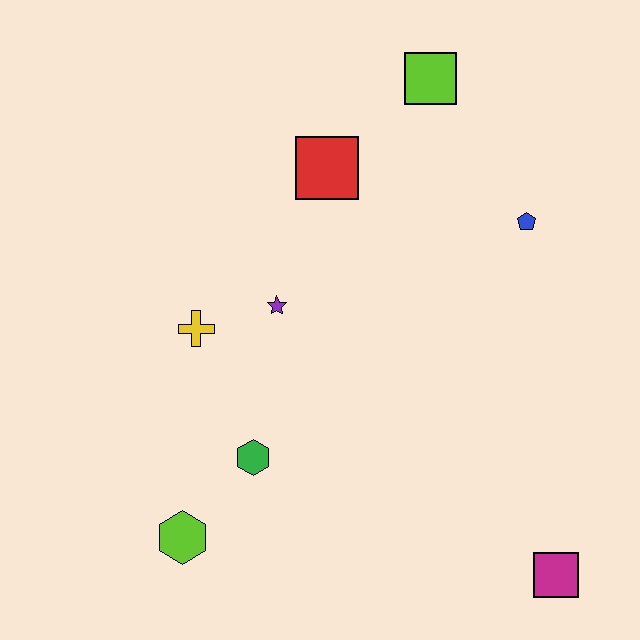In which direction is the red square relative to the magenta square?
The red square is above the magenta square.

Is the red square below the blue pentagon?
No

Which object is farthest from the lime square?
The lime hexagon is farthest from the lime square.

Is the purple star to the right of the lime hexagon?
Yes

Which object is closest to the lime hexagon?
The green hexagon is closest to the lime hexagon.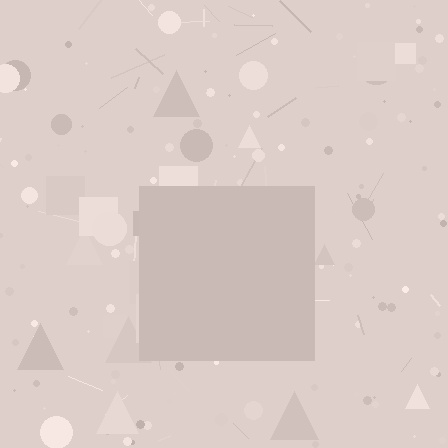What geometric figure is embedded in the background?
A square is embedded in the background.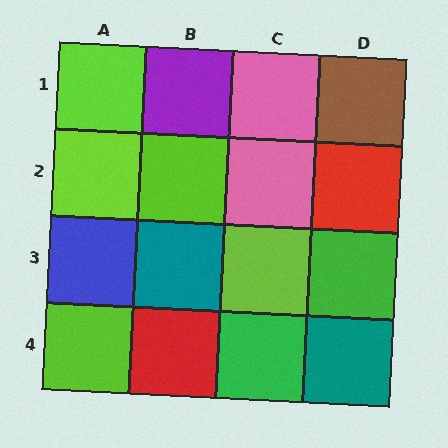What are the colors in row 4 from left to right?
Lime, red, green, teal.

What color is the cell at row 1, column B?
Purple.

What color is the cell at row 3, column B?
Teal.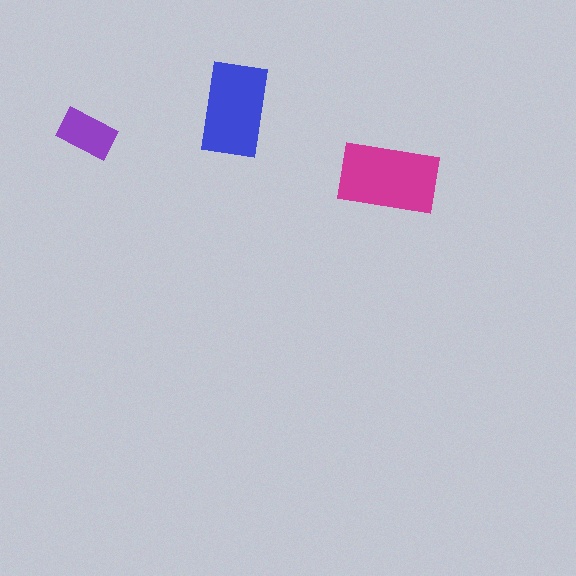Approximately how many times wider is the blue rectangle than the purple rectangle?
About 1.5 times wider.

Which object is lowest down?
The magenta rectangle is bottommost.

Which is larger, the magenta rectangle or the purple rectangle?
The magenta one.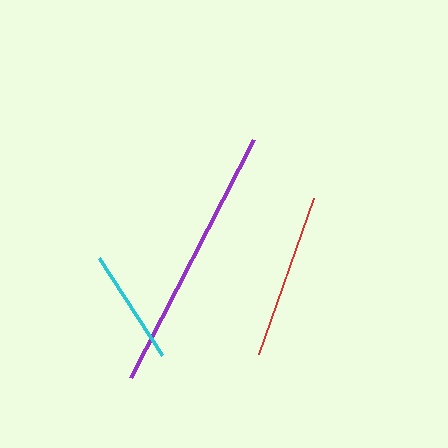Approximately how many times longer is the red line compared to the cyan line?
The red line is approximately 1.4 times the length of the cyan line.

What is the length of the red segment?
The red segment is approximately 165 pixels long.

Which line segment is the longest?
The purple line is the longest at approximately 268 pixels.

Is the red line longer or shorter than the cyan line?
The red line is longer than the cyan line.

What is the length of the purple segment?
The purple segment is approximately 268 pixels long.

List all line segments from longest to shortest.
From longest to shortest: purple, red, cyan.